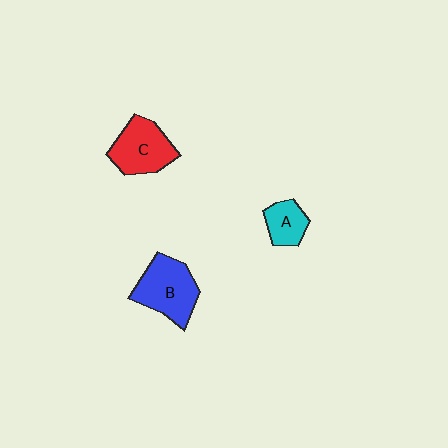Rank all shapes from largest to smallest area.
From largest to smallest: B (blue), C (red), A (cyan).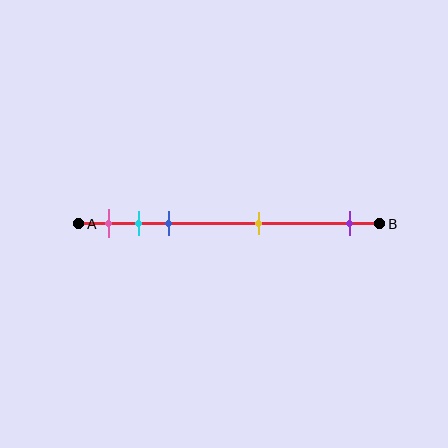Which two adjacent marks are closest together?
The cyan and blue marks are the closest adjacent pair.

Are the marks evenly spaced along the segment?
No, the marks are not evenly spaced.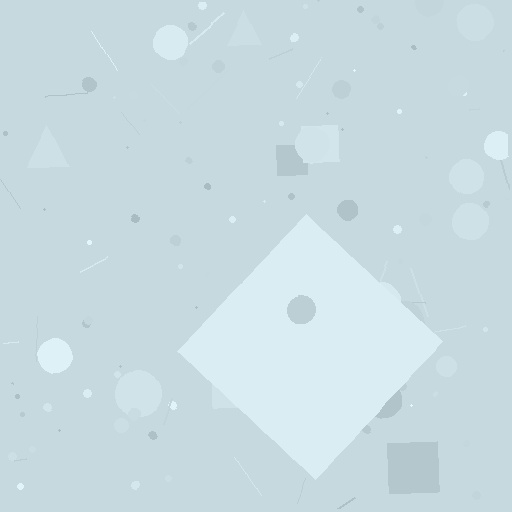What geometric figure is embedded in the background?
A diamond is embedded in the background.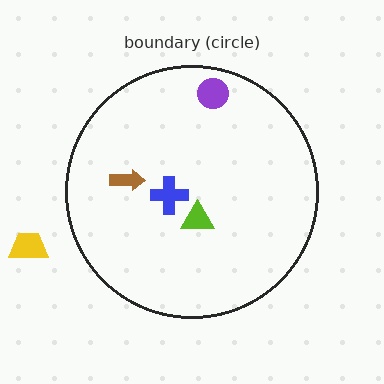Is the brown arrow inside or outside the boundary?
Inside.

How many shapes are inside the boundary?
4 inside, 1 outside.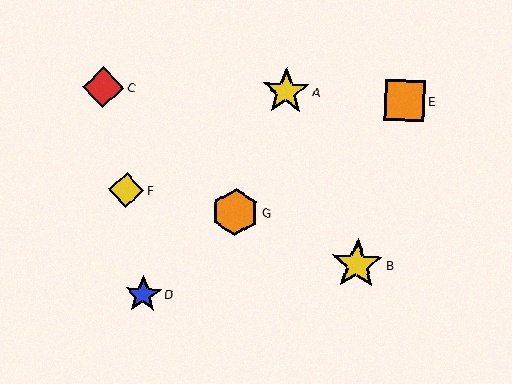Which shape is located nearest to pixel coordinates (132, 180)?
The yellow diamond (labeled F) at (126, 190) is nearest to that location.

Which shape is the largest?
The yellow star (labeled B) is the largest.